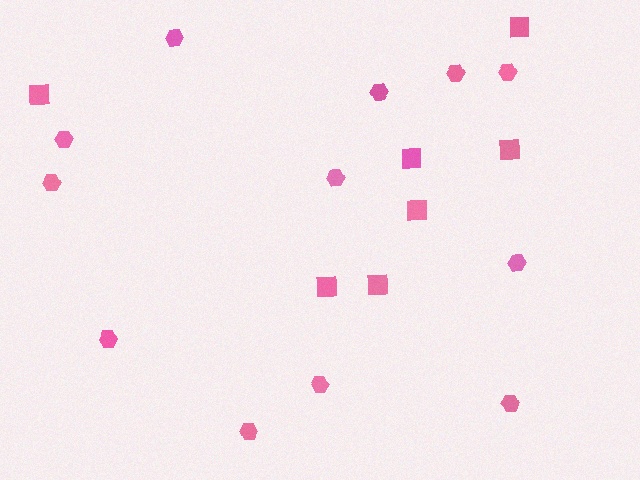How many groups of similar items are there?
There are 2 groups: one group of squares (7) and one group of hexagons (12).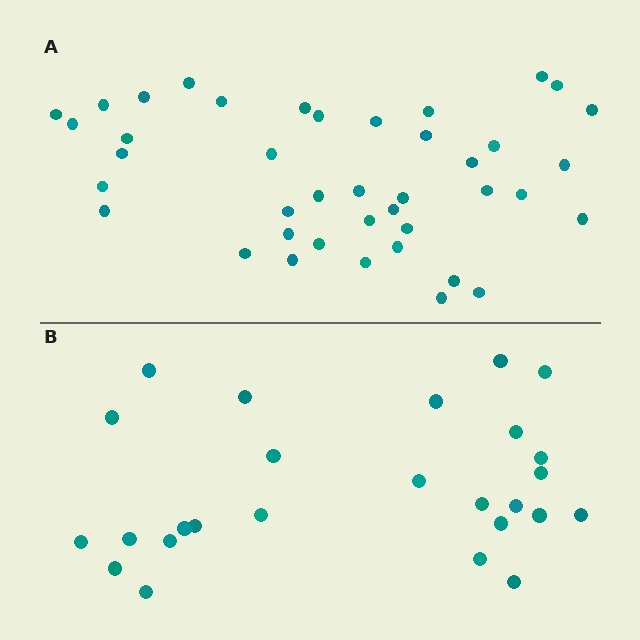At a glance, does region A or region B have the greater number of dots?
Region A (the top region) has more dots.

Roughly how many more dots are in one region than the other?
Region A has approximately 15 more dots than region B.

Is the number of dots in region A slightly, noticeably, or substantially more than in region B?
Region A has substantially more. The ratio is roughly 1.6 to 1.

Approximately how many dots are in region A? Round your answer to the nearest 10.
About 40 dots. (The exact count is 41, which rounds to 40.)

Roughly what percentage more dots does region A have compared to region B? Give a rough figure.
About 60% more.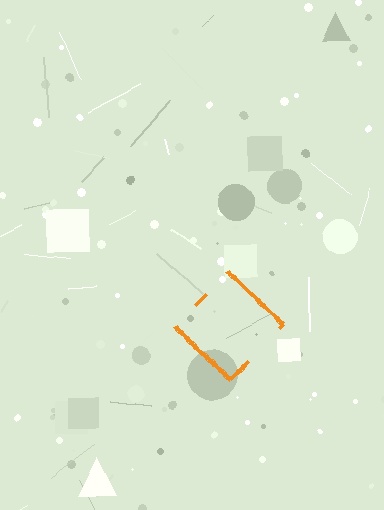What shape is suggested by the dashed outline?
The dashed outline suggests a diamond.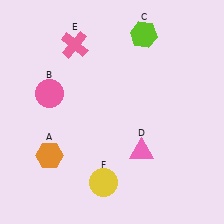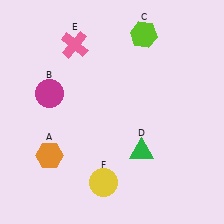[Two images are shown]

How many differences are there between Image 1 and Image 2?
There are 2 differences between the two images.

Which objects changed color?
B changed from pink to magenta. D changed from pink to green.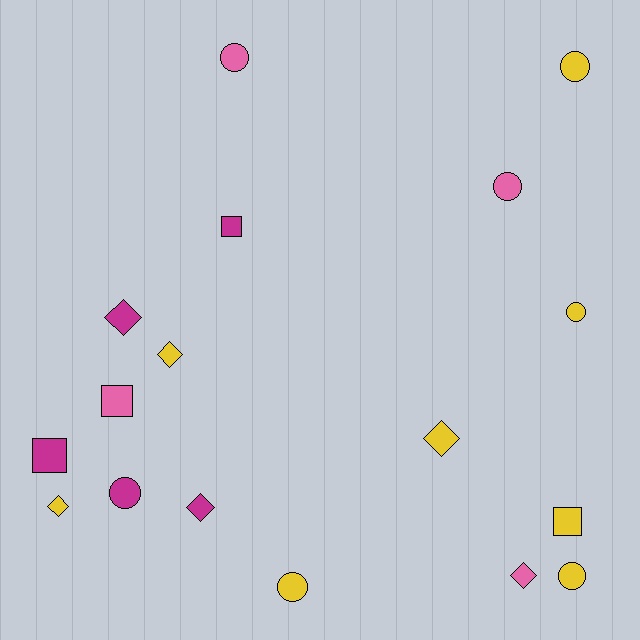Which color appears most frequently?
Yellow, with 8 objects.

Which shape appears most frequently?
Circle, with 7 objects.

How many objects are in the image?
There are 17 objects.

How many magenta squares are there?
There are 2 magenta squares.